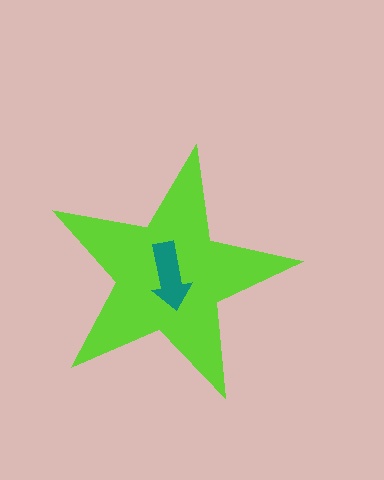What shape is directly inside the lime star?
The teal arrow.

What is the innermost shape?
The teal arrow.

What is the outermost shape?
The lime star.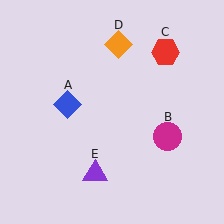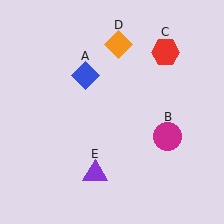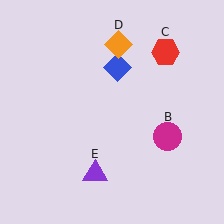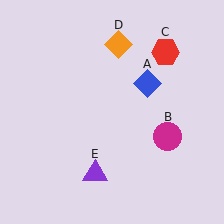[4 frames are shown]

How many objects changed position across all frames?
1 object changed position: blue diamond (object A).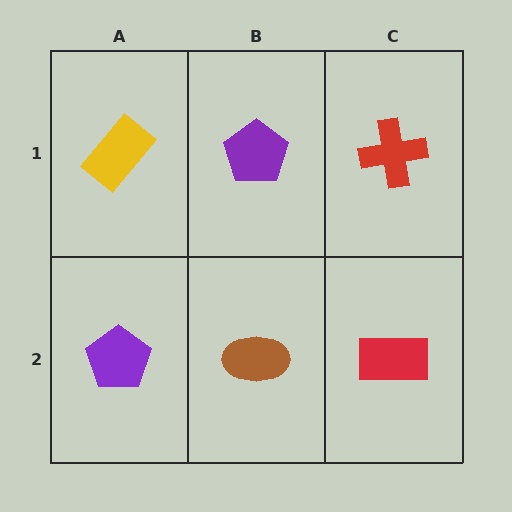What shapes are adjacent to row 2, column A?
A yellow rectangle (row 1, column A), a brown ellipse (row 2, column B).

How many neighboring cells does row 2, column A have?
2.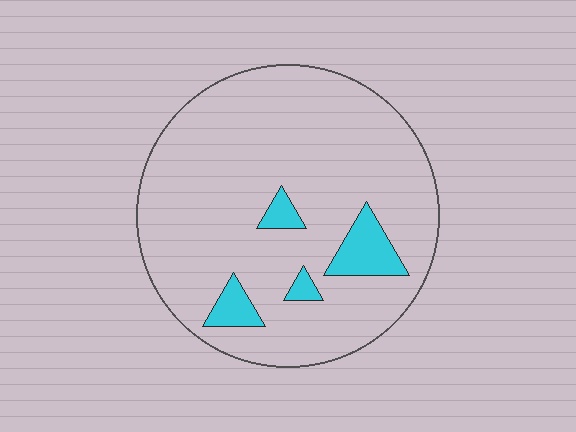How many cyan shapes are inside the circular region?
4.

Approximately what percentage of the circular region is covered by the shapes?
Approximately 10%.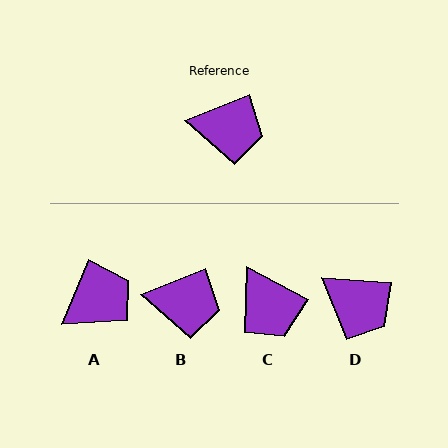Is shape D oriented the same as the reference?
No, it is off by about 26 degrees.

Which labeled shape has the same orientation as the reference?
B.